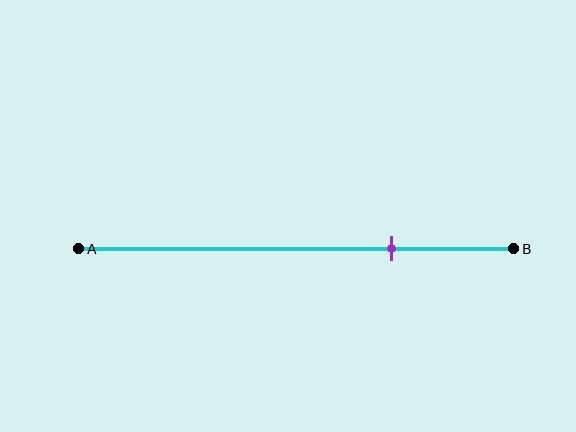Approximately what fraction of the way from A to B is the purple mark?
The purple mark is approximately 70% of the way from A to B.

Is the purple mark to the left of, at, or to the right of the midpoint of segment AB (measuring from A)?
The purple mark is to the right of the midpoint of segment AB.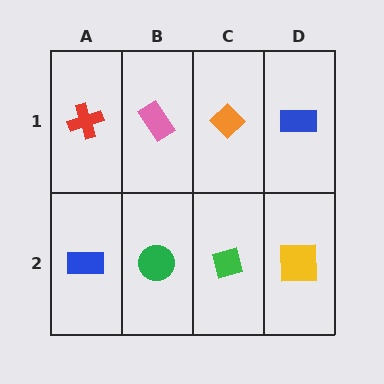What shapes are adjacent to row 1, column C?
A green diamond (row 2, column C), a pink rectangle (row 1, column B), a blue rectangle (row 1, column D).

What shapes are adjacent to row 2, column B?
A pink rectangle (row 1, column B), a blue rectangle (row 2, column A), a green diamond (row 2, column C).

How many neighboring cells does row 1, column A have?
2.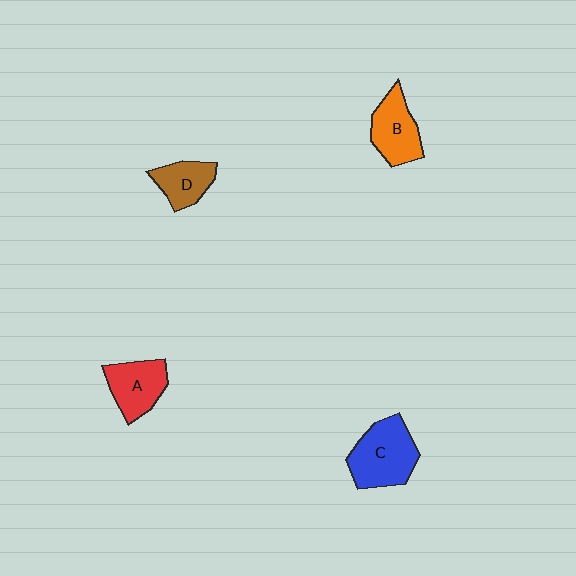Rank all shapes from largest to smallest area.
From largest to smallest: C (blue), B (orange), A (red), D (brown).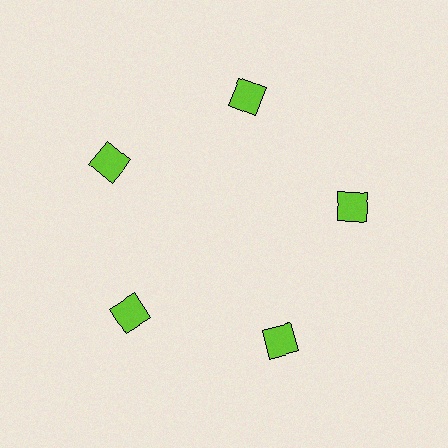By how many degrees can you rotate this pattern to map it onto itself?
The pattern maps onto itself every 72 degrees of rotation.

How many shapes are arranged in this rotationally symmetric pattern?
There are 5 shapes, arranged in 5 groups of 1.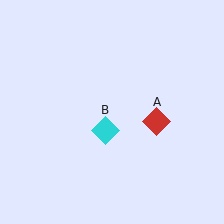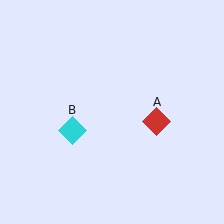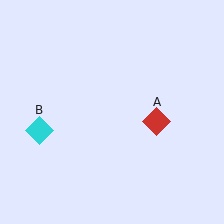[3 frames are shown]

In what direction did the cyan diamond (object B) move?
The cyan diamond (object B) moved left.